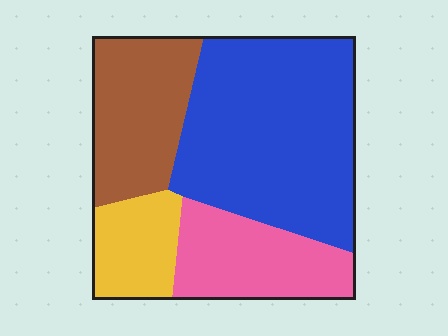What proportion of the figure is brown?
Brown takes up about one fifth (1/5) of the figure.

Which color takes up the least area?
Yellow, at roughly 10%.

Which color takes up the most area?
Blue, at roughly 45%.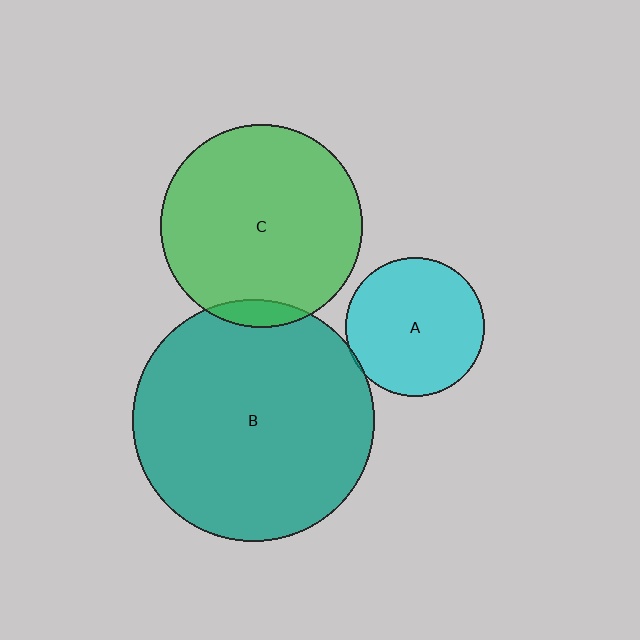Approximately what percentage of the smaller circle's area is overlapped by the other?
Approximately 5%.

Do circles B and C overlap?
Yes.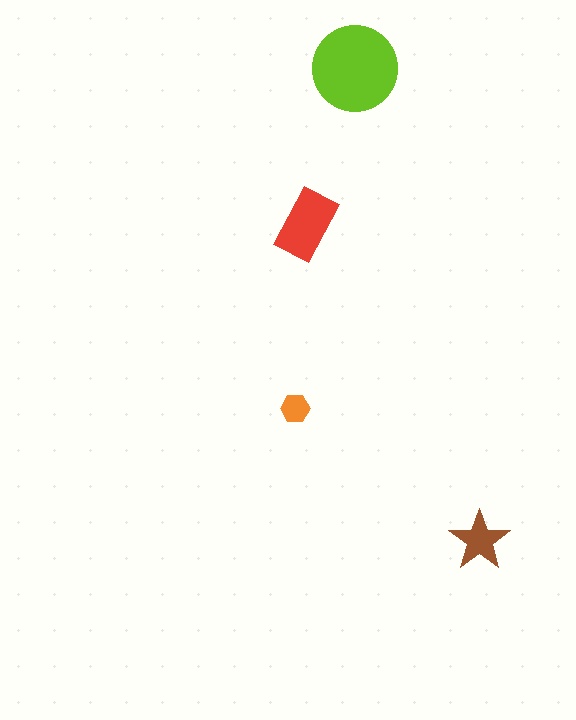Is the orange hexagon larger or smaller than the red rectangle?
Smaller.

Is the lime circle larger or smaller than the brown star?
Larger.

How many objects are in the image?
There are 4 objects in the image.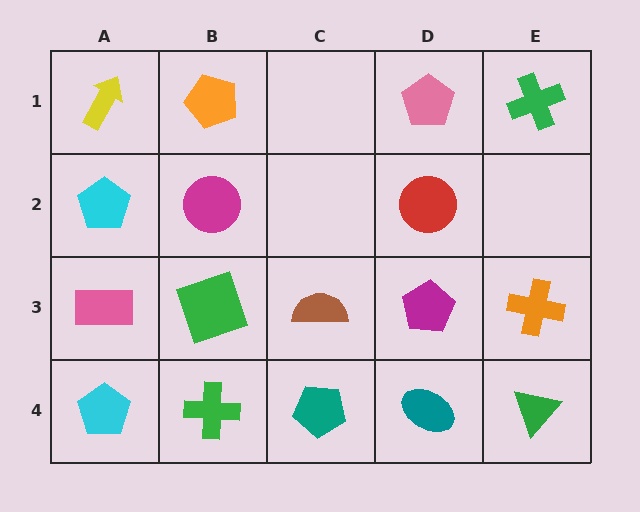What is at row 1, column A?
A yellow arrow.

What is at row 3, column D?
A magenta pentagon.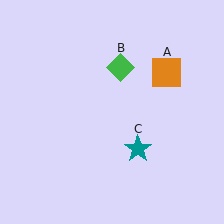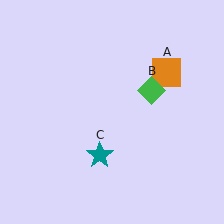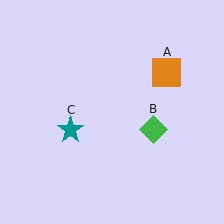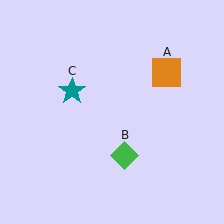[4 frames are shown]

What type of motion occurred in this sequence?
The green diamond (object B), teal star (object C) rotated clockwise around the center of the scene.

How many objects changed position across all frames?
2 objects changed position: green diamond (object B), teal star (object C).